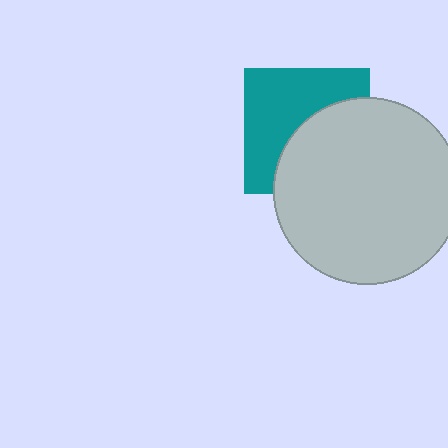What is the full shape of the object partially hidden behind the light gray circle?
The partially hidden object is a teal square.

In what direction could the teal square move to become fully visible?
The teal square could move toward the upper-left. That would shift it out from behind the light gray circle entirely.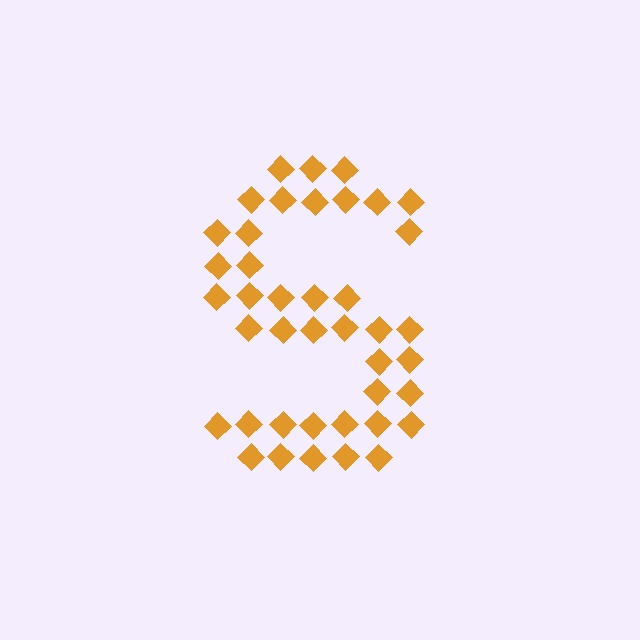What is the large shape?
The large shape is the letter S.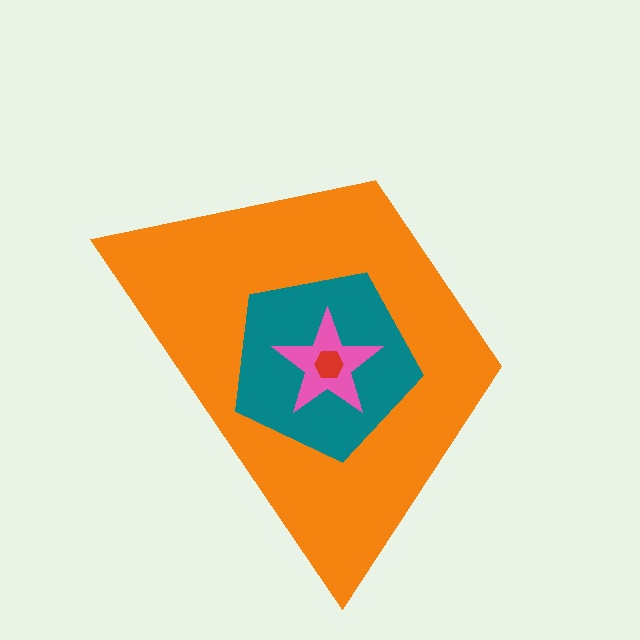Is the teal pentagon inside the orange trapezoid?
Yes.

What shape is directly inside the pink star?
The red hexagon.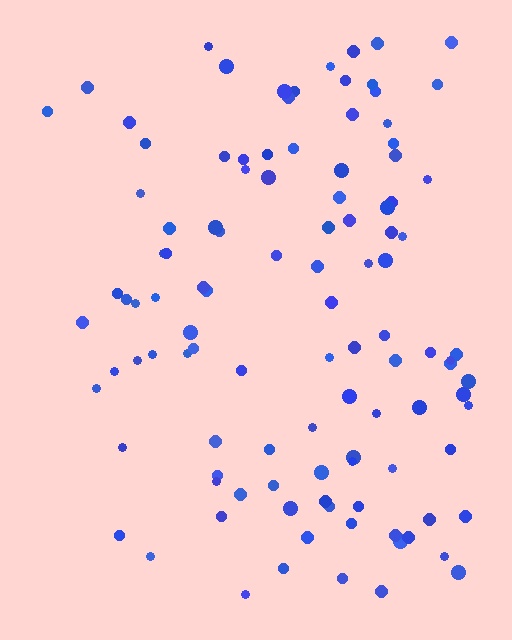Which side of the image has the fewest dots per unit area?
The left.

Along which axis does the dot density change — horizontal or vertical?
Horizontal.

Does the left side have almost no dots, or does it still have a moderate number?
Still a moderate number, just noticeably fewer than the right.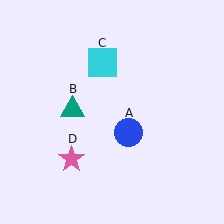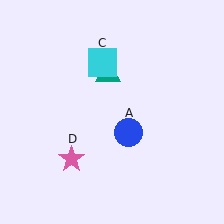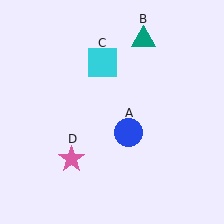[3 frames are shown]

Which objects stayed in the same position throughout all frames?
Blue circle (object A) and cyan square (object C) and pink star (object D) remained stationary.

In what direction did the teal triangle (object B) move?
The teal triangle (object B) moved up and to the right.